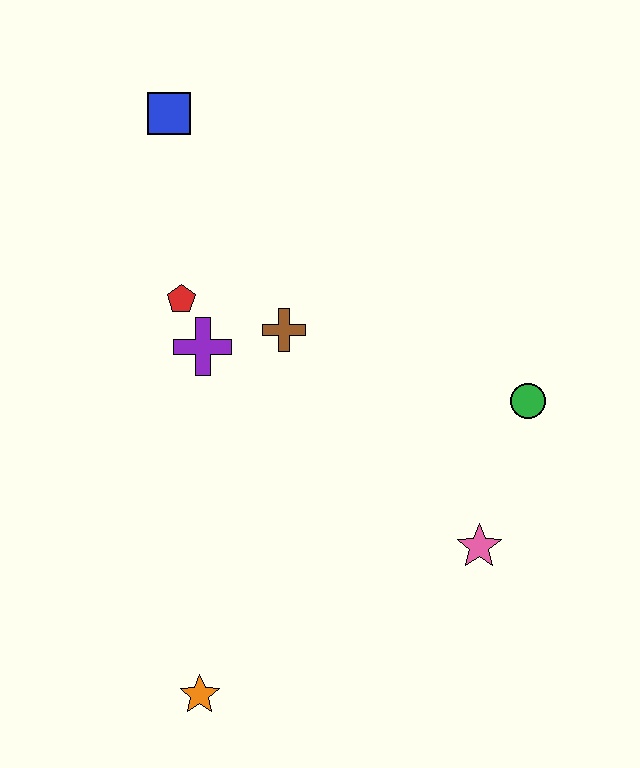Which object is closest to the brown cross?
The purple cross is closest to the brown cross.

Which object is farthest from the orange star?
The blue square is farthest from the orange star.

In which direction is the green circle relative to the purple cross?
The green circle is to the right of the purple cross.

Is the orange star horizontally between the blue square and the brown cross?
Yes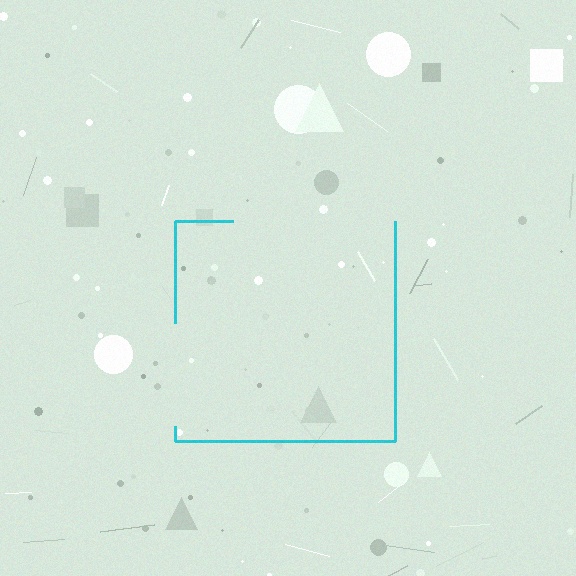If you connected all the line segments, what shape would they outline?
They would outline a square.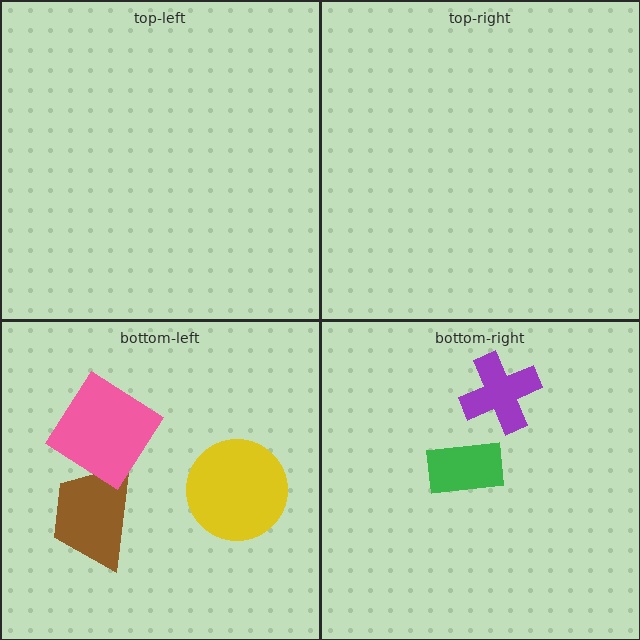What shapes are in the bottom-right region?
The green rectangle, the purple cross.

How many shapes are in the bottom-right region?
2.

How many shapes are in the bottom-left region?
3.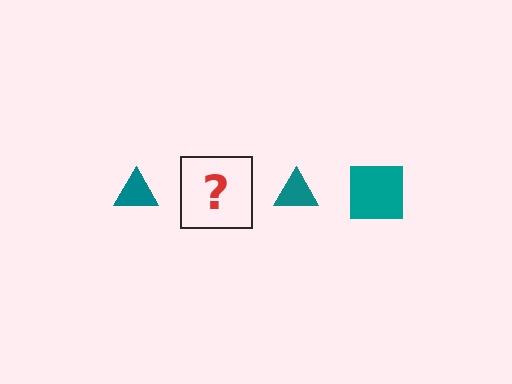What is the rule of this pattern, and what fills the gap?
The rule is that the pattern cycles through triangle, square shapes in teal. The gap should be filled with a teal square.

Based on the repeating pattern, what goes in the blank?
The blank should be a teal square.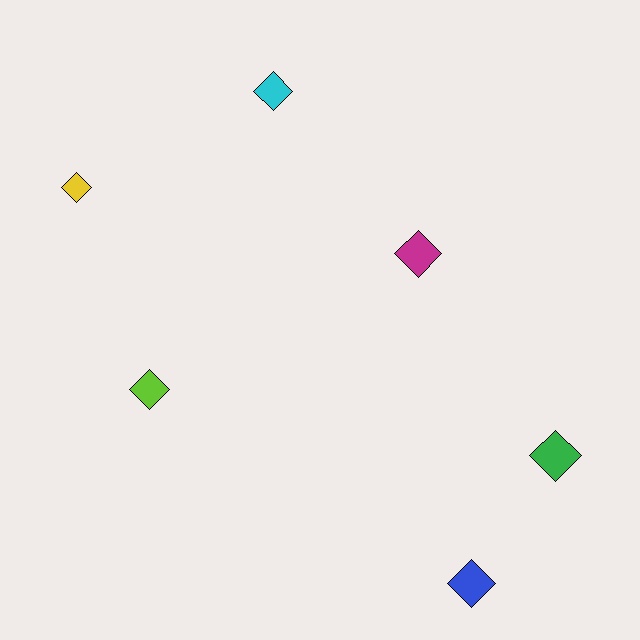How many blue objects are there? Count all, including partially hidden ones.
There is 1 blue object.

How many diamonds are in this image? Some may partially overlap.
There are 6 diamonds.